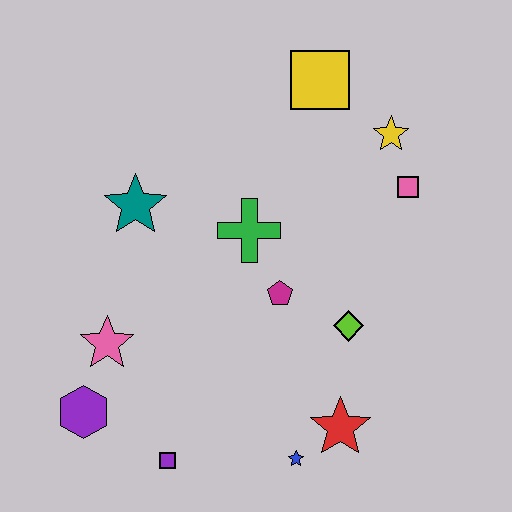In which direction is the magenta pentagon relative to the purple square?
The magenta pentagon is above the purple square.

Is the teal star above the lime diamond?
Yes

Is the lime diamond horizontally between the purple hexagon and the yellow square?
No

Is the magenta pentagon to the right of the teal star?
Yes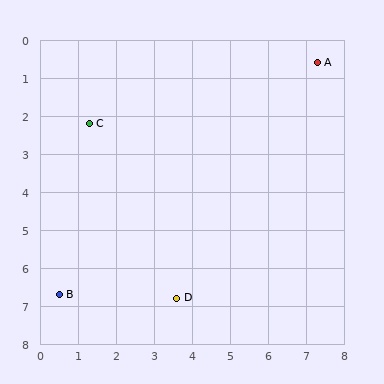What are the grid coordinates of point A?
Point A is at approximately (7.3, 0.6).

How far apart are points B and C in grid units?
Points B and C are about 4.6 grid units apart.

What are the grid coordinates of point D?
Point D is at approximately (3.6, 6.8).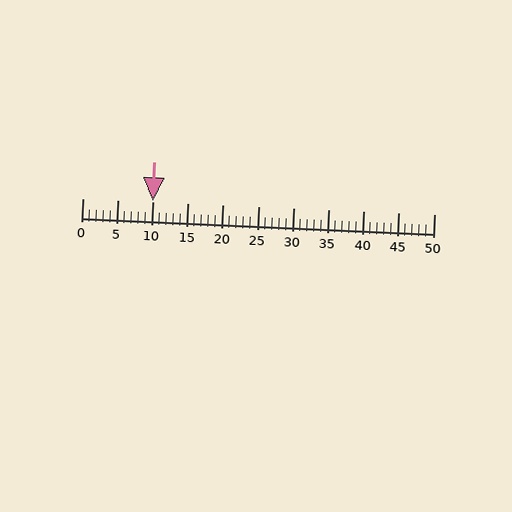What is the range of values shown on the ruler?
The ruler shows values from 0 to 50.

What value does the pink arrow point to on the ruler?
The pink arrow points to approximately 10.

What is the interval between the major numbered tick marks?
The major tick marks are spaced 5 units apart.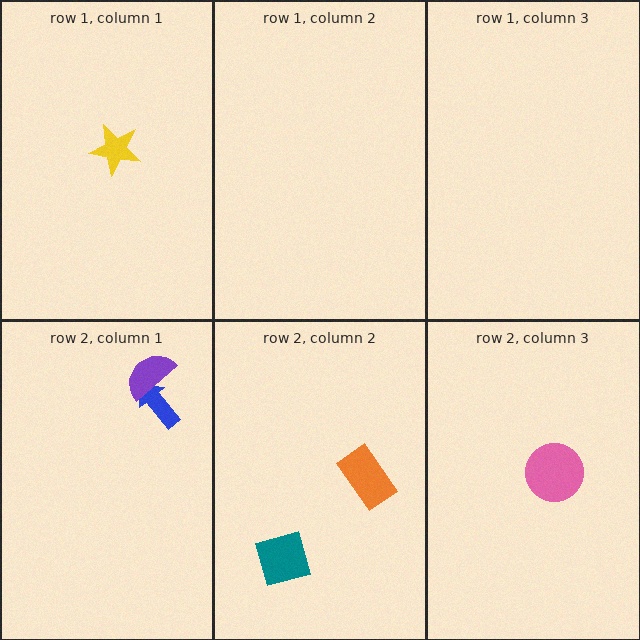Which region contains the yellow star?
The row 1, column 1 region.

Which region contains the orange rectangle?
The row 2, column 2 region.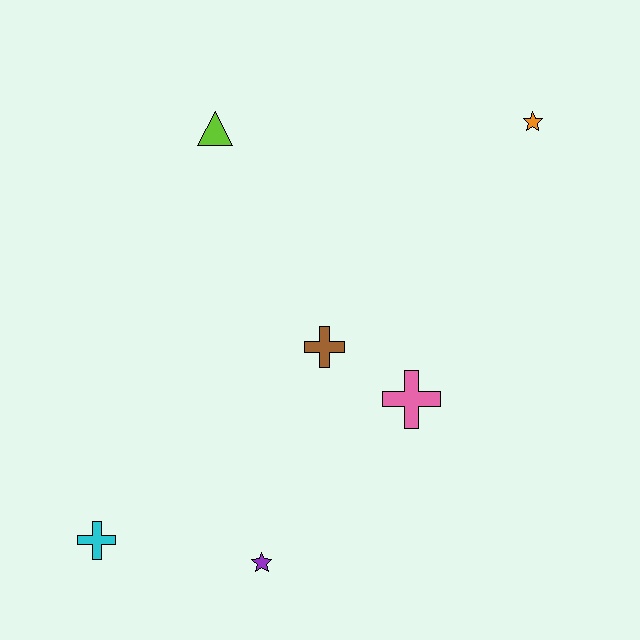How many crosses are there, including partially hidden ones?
There are 3 crosses.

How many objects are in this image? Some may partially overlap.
There are 6 objects.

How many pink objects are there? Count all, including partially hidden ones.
There is 1 pink object.